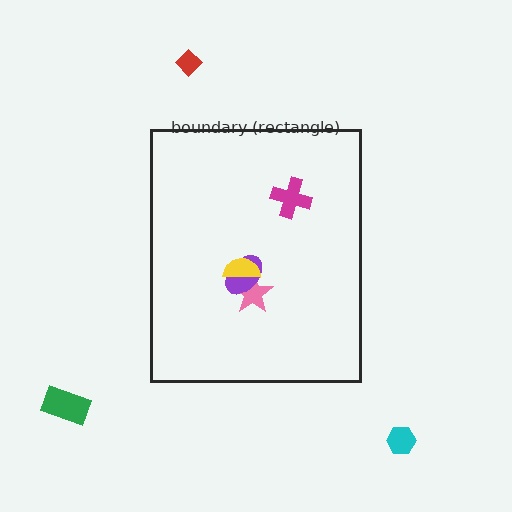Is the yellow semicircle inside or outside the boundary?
Inside.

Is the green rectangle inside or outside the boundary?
Outside.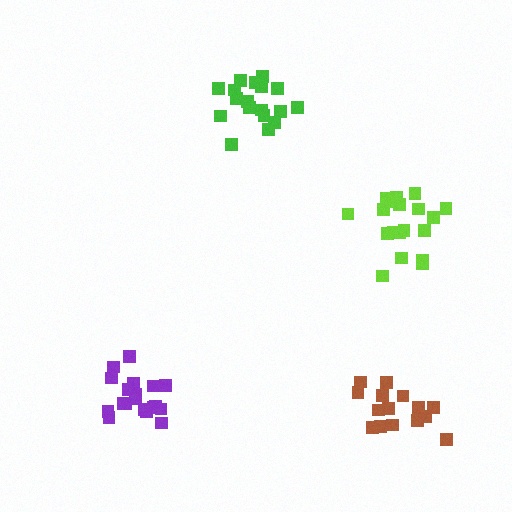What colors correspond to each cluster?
The clusters are colored: purple, lime, green, brown.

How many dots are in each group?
Group 1: 19 dots, Group 2: 19 dots, Group 3: 18 dots, Group 4: 15 dots (71 total).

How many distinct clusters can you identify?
There are 4 distinct clusters.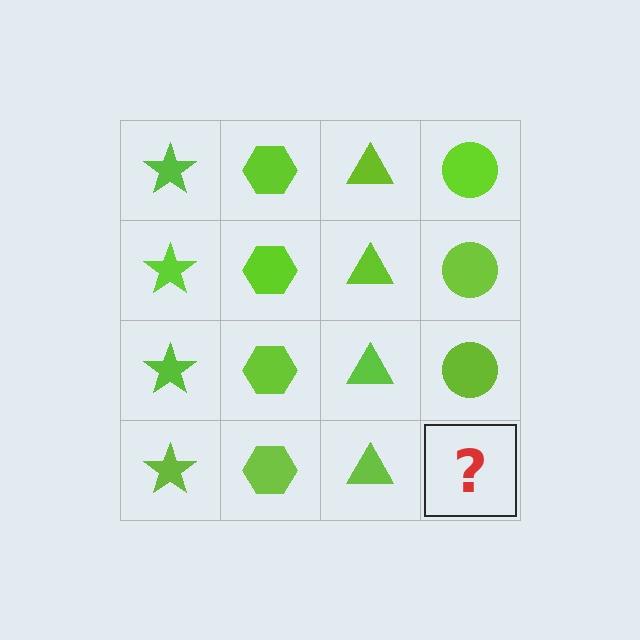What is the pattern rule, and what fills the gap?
The rule is that each column has a consistent shape. The gap should be filled with a lime circle.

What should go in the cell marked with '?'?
The missing cell should contain a lime circle.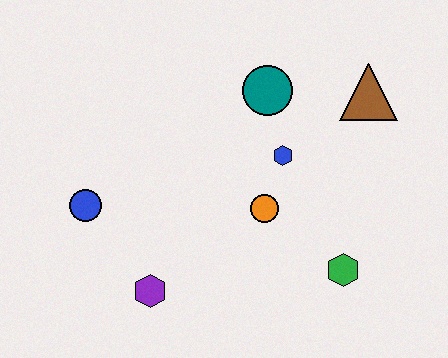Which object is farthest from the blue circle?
The brown triangle is farthest from the blue circle.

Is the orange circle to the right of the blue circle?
Yes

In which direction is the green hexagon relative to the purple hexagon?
The green hexagon is to the right of the purple hexagon.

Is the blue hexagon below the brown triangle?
Yes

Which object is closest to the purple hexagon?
The blue circle is closest to the purple hexagon.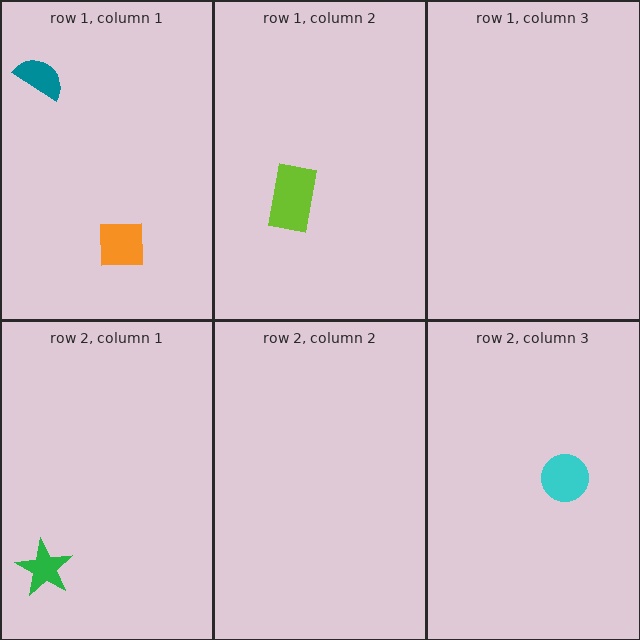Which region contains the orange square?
The row 1, column 1 region.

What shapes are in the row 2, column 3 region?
The cyan circle.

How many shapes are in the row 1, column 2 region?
1.